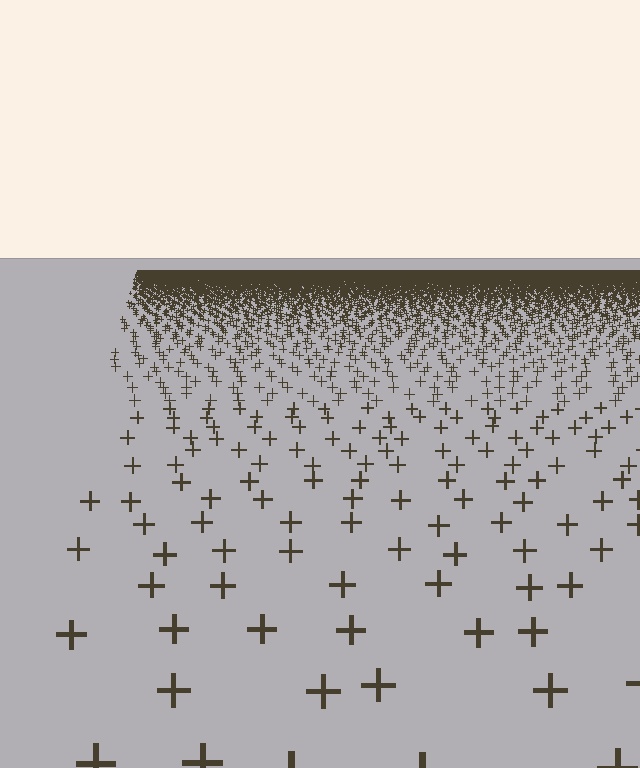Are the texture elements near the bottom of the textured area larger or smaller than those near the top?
Larger. Near the bottom, elements are closer to the viewer and appear at a bigger on-screen size.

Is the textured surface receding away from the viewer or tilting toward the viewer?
The surface is receding away from the viewer. Texture elements get smaller and denser toward the top.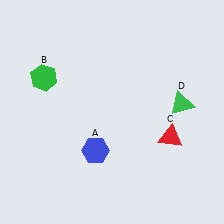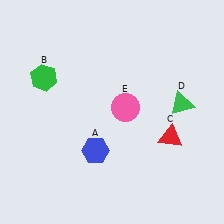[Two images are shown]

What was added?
A pink circle (E) was added in Image 2.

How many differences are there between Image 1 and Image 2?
There is 1 difference between the two images.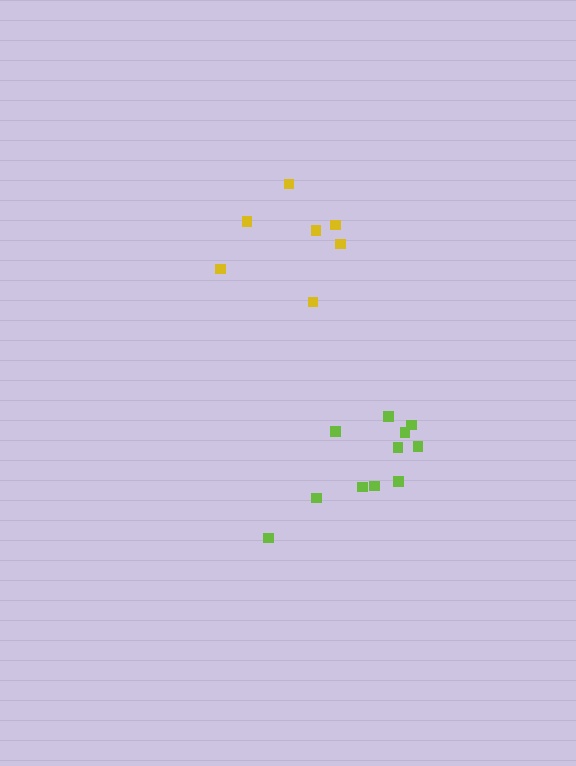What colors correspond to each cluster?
The clusters are colored: yellow, lime.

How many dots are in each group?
Group 1: 7 dots, Group 2: 11 dots (18 total).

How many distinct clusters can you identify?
There are 2 distinct clusters.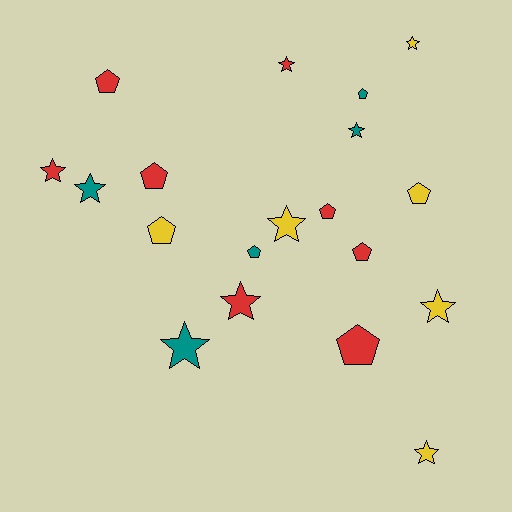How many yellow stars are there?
There are 4 yellow stars.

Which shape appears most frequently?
Star, with 10 objects.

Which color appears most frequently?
Red, with 8 objects.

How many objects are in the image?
There are 19 objects.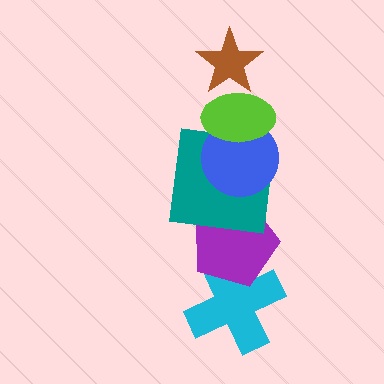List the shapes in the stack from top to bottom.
From top to bottom: the brown star, the lime ellipse, the blue circle, the teal square, the purple pentagon, the cyan cross.